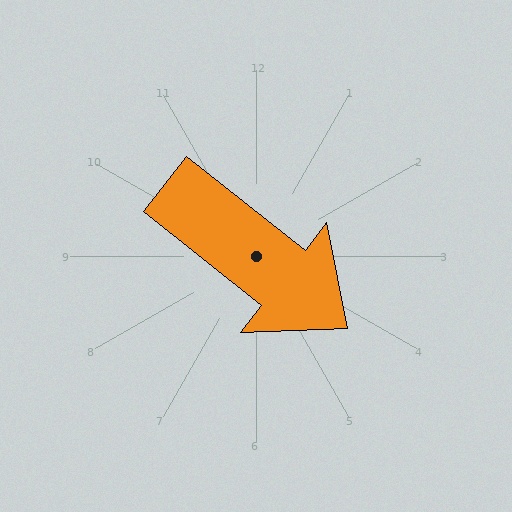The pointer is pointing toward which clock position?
Roughly 4 o'clock.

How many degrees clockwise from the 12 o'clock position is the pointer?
Approximately 128 degrees.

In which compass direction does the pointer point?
Southeast.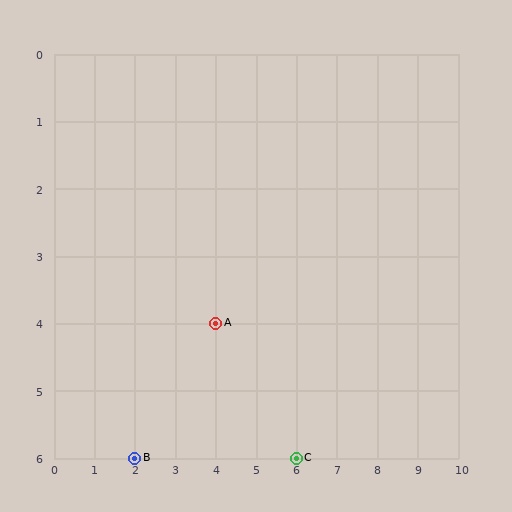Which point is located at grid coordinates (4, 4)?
Point A is at (4, 4).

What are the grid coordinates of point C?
Point C is at grid coordinates (6, 6).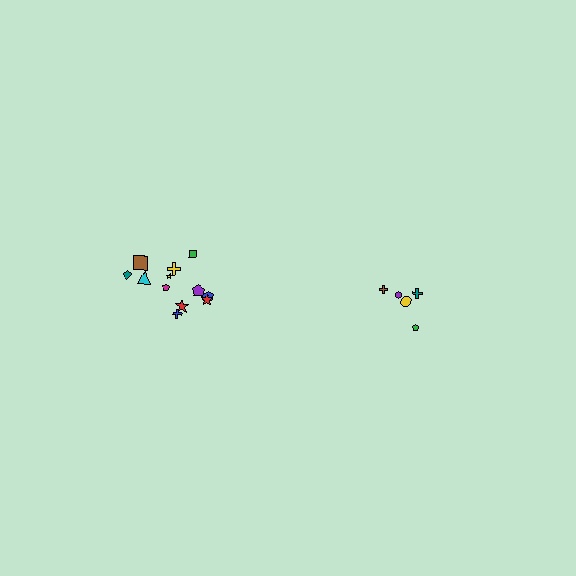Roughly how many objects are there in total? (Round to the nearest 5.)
Roughly 15 objects in total.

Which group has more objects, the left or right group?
The left group.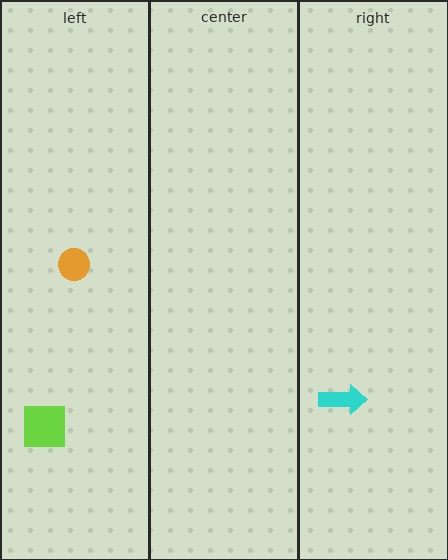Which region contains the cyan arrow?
The right region.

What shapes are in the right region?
The cyan arrow.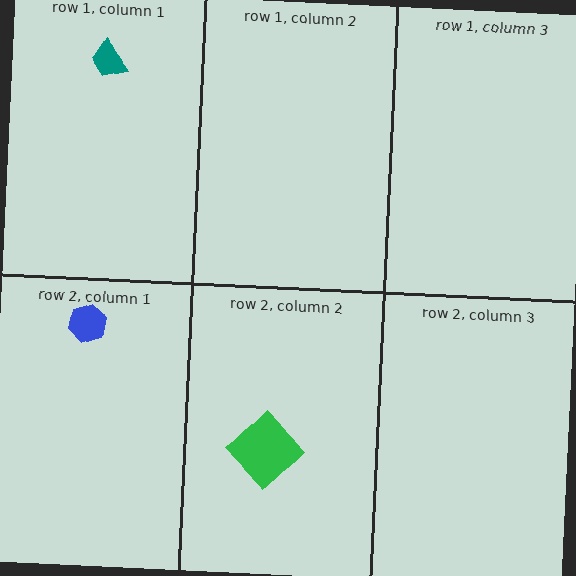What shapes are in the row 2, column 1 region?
The blue hexagon.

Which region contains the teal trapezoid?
The row 1, column 1 region.